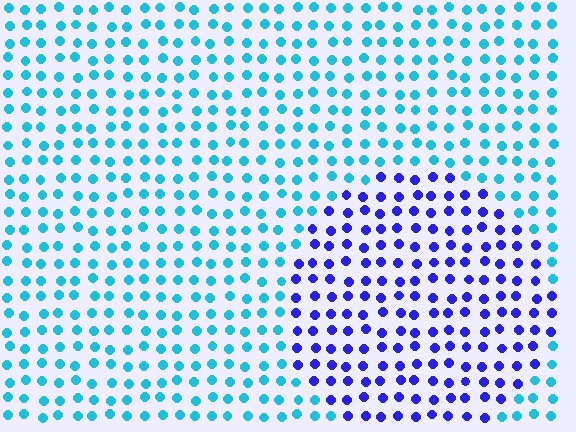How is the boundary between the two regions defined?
The boundary is defined purely by a slight shift in hue (about 55 degrees). Spacing, size, and orientation are identical on both sides.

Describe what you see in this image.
The image is filled with small cyan elements in a uniform arrangement. A circle-shaped region is visible where the elements are tinted to a slightly different hue, forming a subtle color boundary.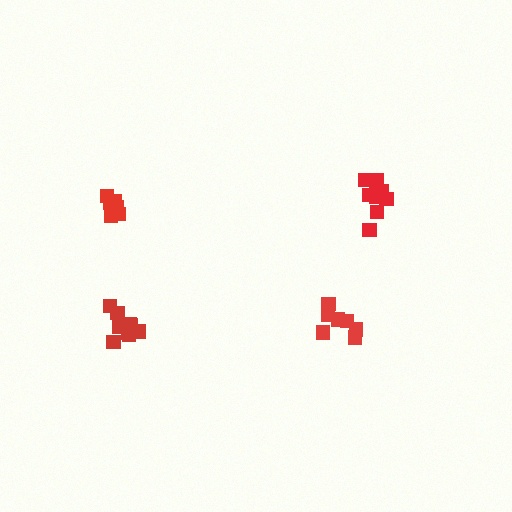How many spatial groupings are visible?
There are 4 spatial groupings.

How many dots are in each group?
Group 1: 9 dots, Group 2: 8 dots, Group 3: 7 dots, Group 4: 7 dots (31 total).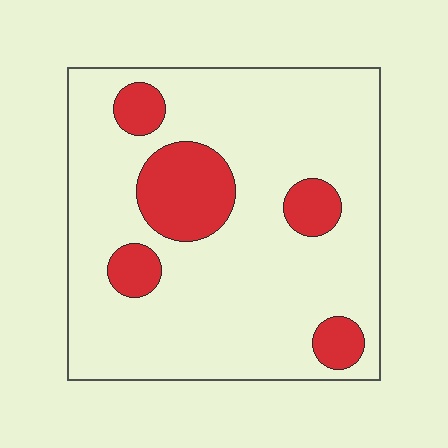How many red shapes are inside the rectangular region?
5.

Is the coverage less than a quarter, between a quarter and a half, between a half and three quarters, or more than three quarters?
Less than a quarter.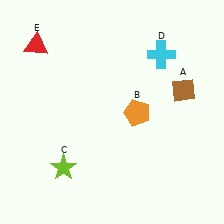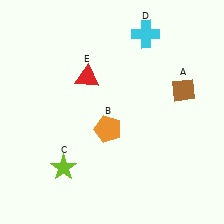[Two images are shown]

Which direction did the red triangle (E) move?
The red triangle (E) moved right.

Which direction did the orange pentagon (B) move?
The orange pentagon (B) moved left.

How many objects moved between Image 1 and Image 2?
3 objects moved between the two images.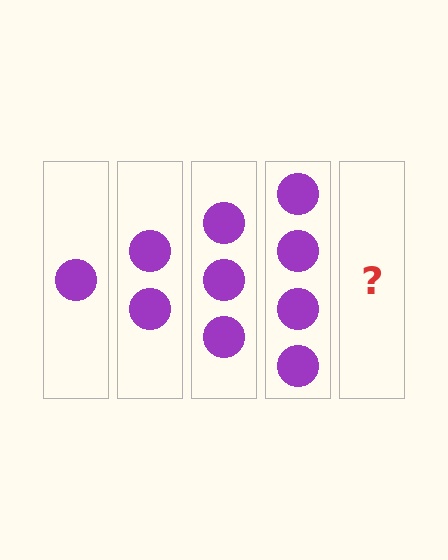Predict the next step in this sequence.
The next step is 5 circles.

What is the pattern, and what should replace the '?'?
The pattern is that each step adds one more circle. The '?' should be 5 circles.